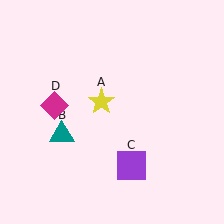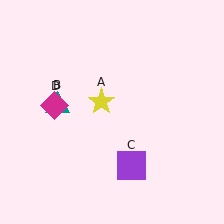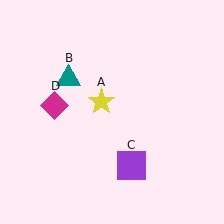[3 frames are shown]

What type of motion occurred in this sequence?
The teal triangle (object B) rotated clockwise around the center of the scene.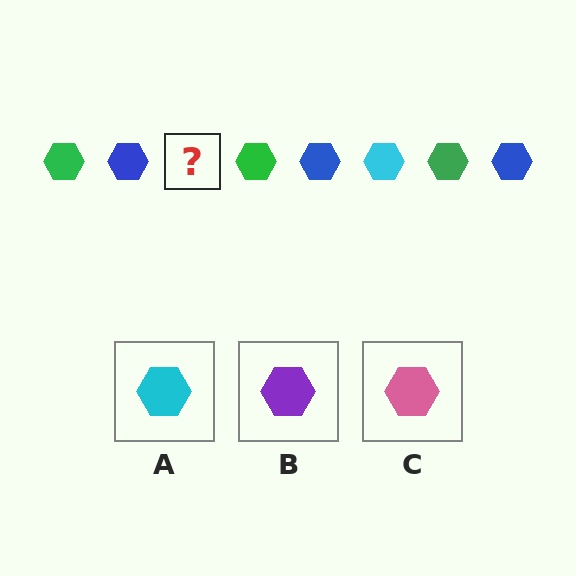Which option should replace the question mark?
Option A.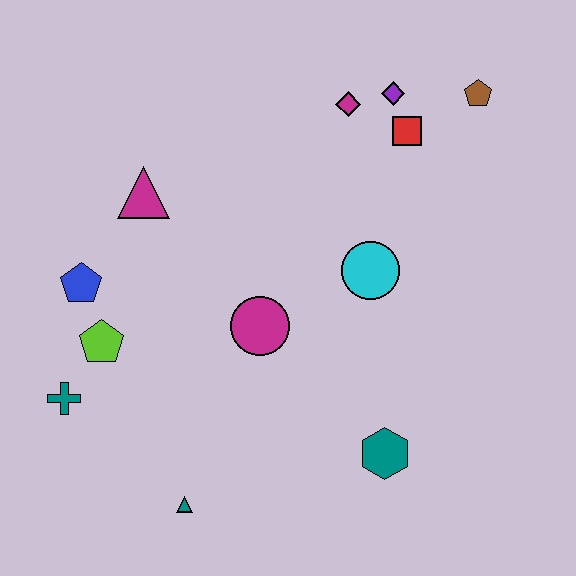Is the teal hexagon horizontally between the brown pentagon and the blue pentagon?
Yes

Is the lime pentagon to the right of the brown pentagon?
No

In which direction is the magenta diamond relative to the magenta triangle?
The magenta diamond is to the right of the magenta triangle.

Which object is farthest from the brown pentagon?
The teal cross is farthest from the brown pentagon.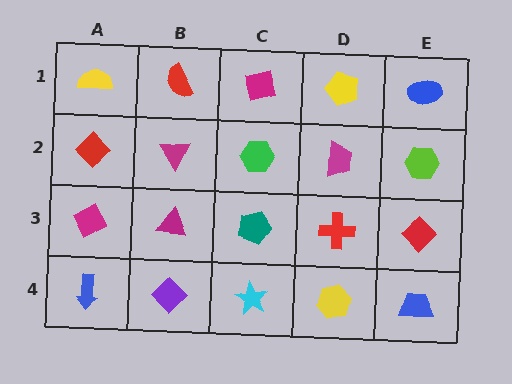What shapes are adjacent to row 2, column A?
A yellow semicircle (row 1, column A), a magenta diamond (row 3, column A), a magenta triangle (row 2, column B).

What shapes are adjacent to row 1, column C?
A green hexagon (row 2, column C), a red semicircle (row 1, column B), a yellow pentagon (row 1, column D).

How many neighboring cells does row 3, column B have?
4.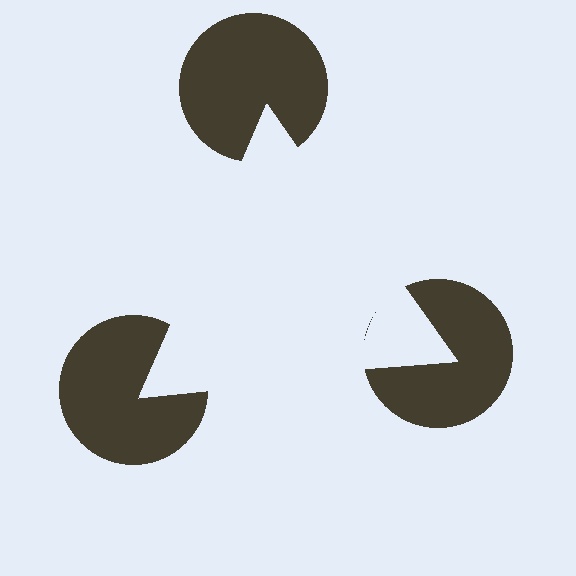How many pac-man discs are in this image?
There are 3 — one at each vertex of the illusory triangle.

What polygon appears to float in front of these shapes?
An illusory triangle — its edges are inferred from the aligned wedge cuts in the pac-man discs, not physically drawn.